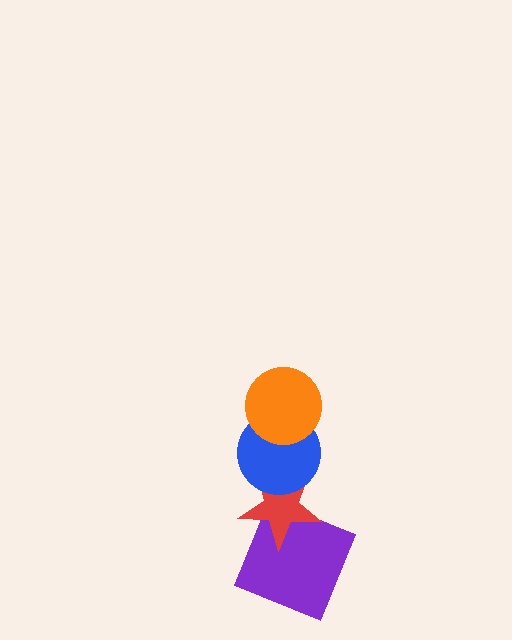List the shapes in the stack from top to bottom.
From top to bottom: the orange circle, the blue circle, the red star, the purple square.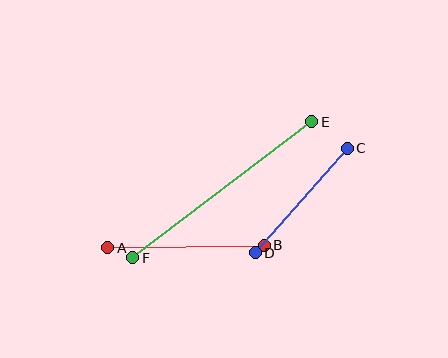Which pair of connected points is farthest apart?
Points E and F are farthest apart.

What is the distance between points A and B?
The distance is approximately 157 pixels.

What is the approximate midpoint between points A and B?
The midpoint is at approximately (186, 246) pixels.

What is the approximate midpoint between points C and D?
The midpoint is at approximately (301, 200) pixels.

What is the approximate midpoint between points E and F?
The midpoint is at approximately (222, 190) pixels.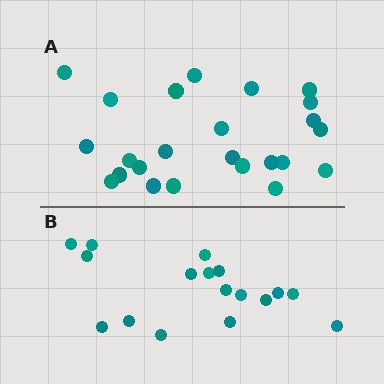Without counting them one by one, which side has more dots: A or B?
Region A (the top region) has more dots.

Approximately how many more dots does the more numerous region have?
Region A has roughly 8 or so more dots than region B.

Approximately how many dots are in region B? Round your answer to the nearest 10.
About 20 dots. (The exact count is 17, which rounds to 20.)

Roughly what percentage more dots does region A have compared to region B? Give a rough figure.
About 40% more.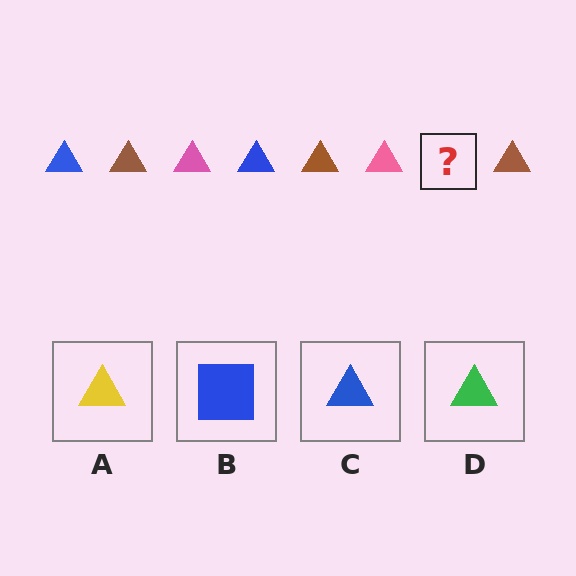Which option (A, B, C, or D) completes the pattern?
C.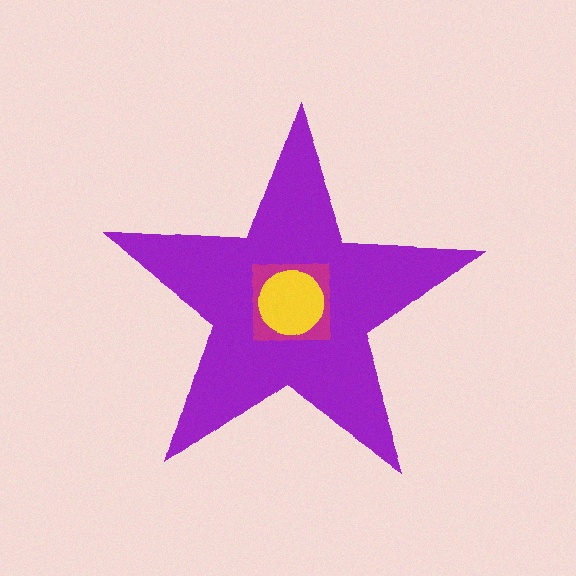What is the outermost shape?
The purple star.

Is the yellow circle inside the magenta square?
Yes.